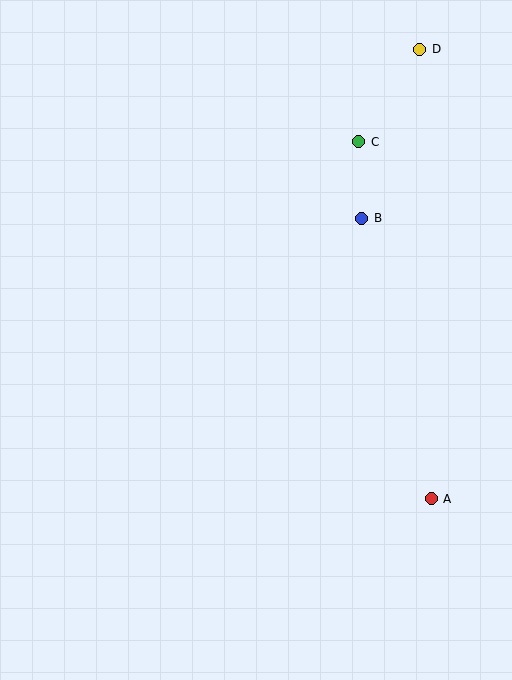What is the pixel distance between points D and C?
The distance between D and C is 111 pixels.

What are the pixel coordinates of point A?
Point A is at (431, 499).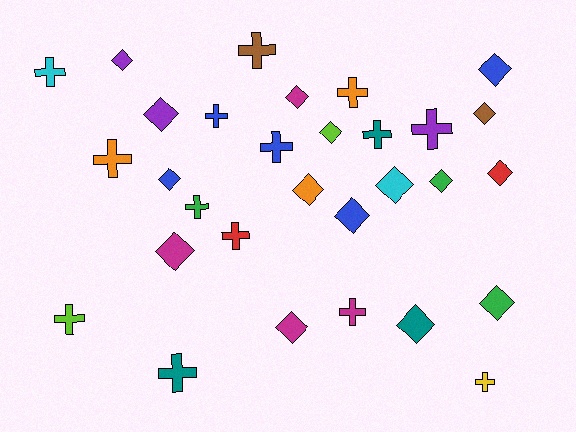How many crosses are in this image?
There are 14 crosses.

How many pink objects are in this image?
There are no pink objects.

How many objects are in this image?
There are 30 objects.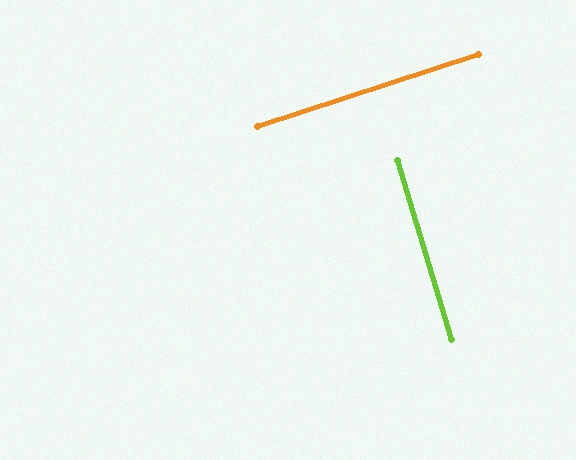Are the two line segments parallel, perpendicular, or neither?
Perpendicular — they meet at approximately 89°.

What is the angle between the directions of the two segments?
Approximately 89 degrees.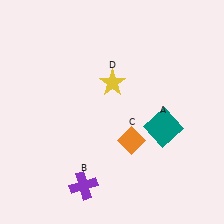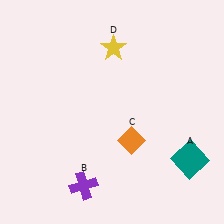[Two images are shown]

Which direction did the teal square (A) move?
The teal square (A) moved down.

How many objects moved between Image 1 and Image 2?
2 objects moved between the two images.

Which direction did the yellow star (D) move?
The yellow star (D) moved up.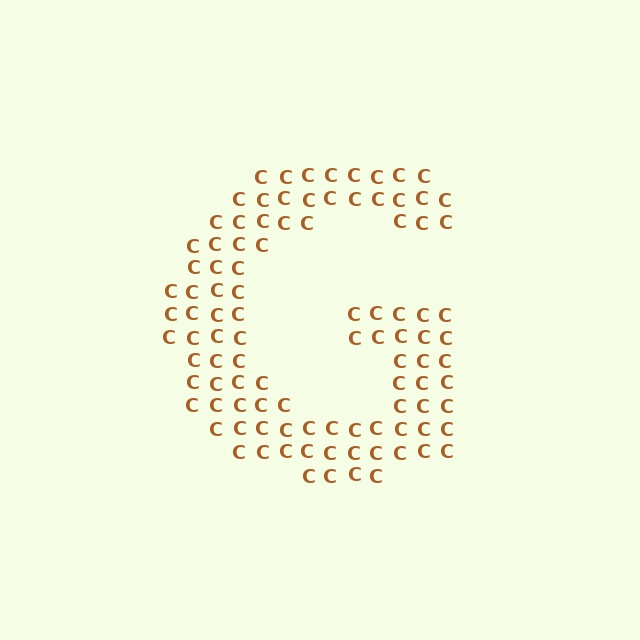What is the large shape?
The large shape is the letter G.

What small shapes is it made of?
It is made of small letter C's.